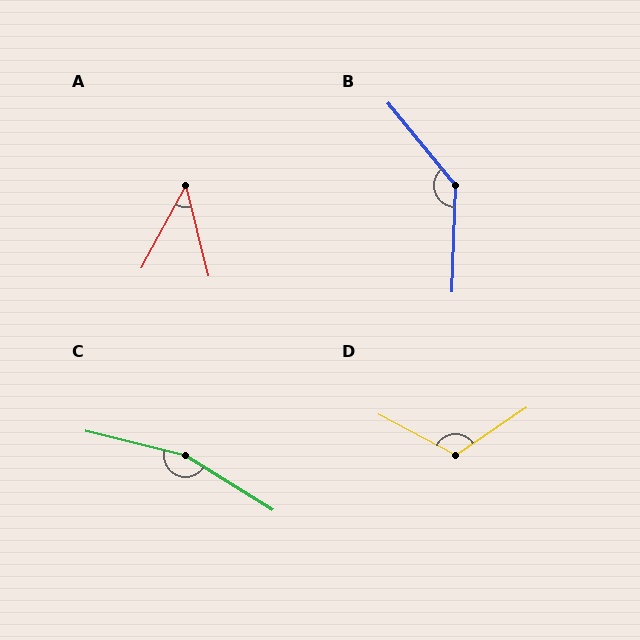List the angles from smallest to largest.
A (42°), D (118°), B (139°), C (162°).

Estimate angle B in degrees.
Approximately 139 degrees.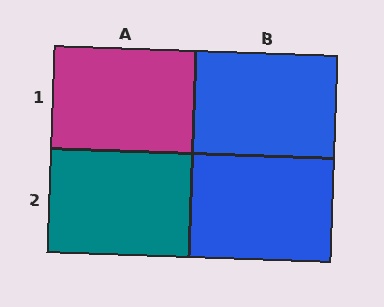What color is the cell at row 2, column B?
Blue.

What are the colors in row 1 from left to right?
Magenta, blue.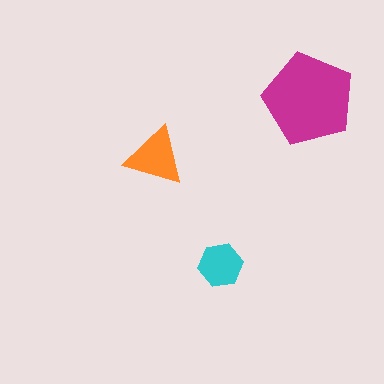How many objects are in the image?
There are 3 objects in the image.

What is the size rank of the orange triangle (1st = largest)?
2nd.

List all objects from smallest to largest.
The cyan hexagon, the orange triangle, the magenta pentagon.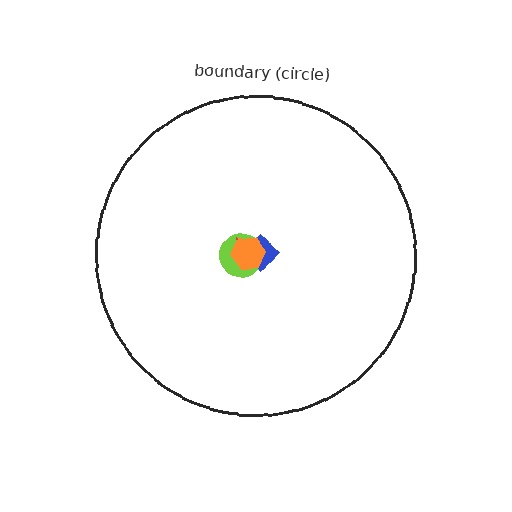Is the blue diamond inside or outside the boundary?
Inside.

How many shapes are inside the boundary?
4 inside, 0 outside.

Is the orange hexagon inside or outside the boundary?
Inside.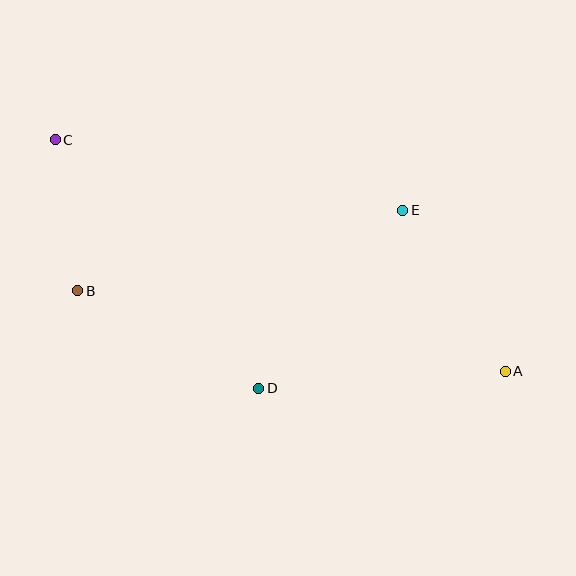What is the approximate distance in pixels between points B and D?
The distance between B and D is approximately 206 pixels.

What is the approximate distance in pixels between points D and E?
The distance between D and E is approximately 229 pixels.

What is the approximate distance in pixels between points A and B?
The distance between A and B is approximately 435 pixels.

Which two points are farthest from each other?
Points A and C are farthest from each other.